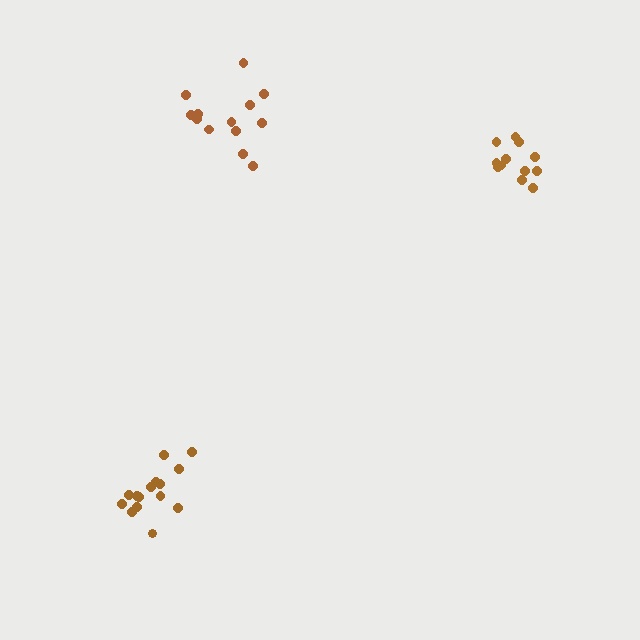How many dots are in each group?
Group 1: 12 dots, Group 2: 13 dots, Group 3: 15 dots (40 total).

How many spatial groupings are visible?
There are 3 spatial groupings.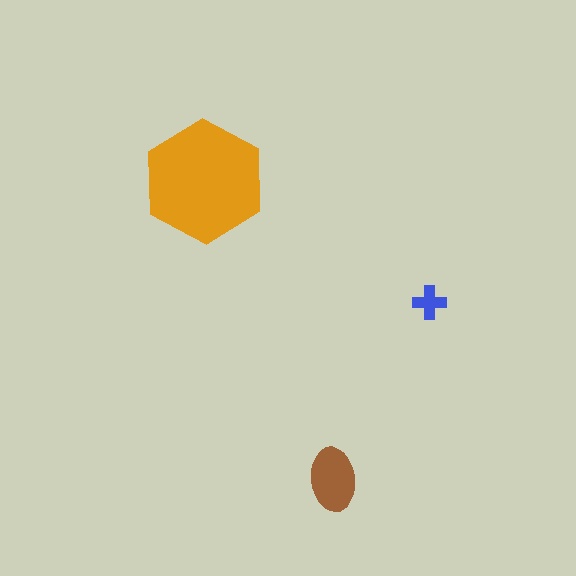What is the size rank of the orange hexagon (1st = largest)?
1st.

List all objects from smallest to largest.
The blue cross, the brown ellipse, the orange hexagon.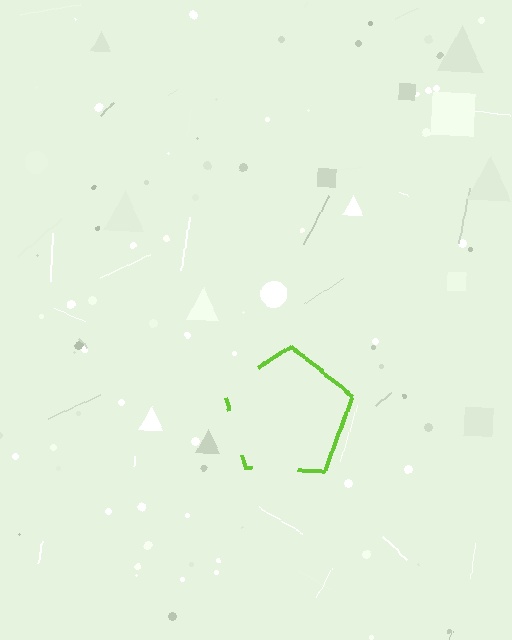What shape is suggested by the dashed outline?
The dashed outline suggests a pentagon.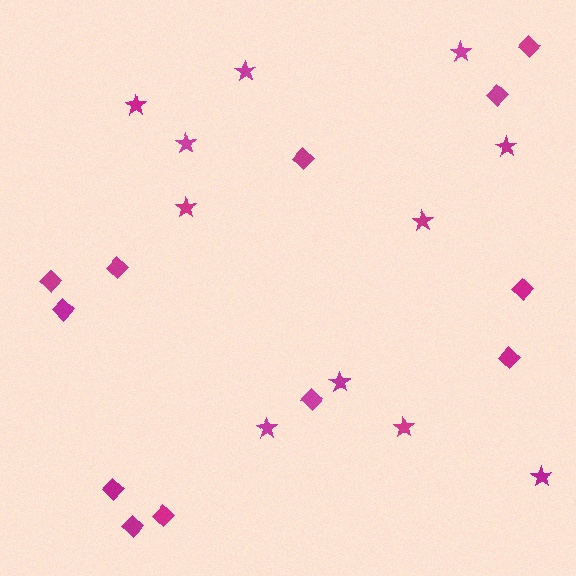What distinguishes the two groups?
There are 2 groups: one group of stars (11) and one group of diamonds (12).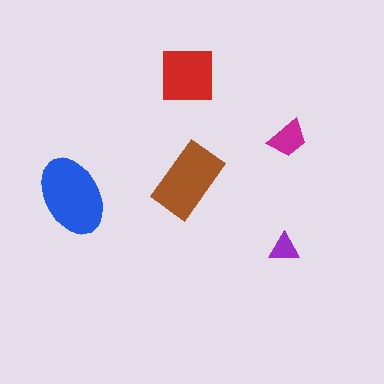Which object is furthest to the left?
The blue ellipse is leftmost.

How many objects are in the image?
There are 5 objects in the image.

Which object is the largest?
The blue ellipse.